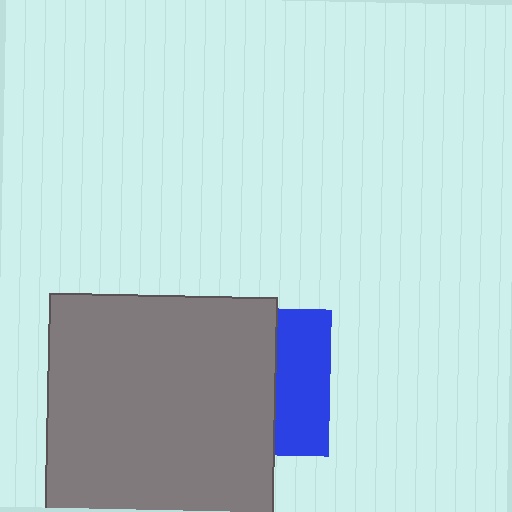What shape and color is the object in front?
The object in front is a gray rectangle.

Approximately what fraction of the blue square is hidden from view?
Roughly 64% of the blue square is hidden behind the gray rectangle.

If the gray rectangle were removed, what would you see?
You would see the complete blue square.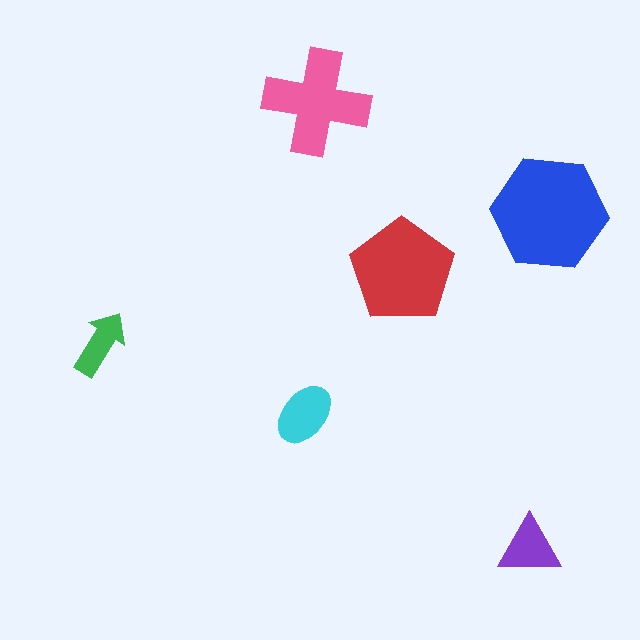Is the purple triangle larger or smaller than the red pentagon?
Smaller.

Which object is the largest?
The blue hexagon.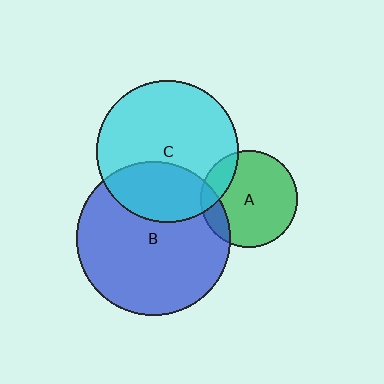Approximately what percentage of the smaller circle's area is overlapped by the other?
Approximately 30%.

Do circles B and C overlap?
Yes.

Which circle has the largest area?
Circle B (blue).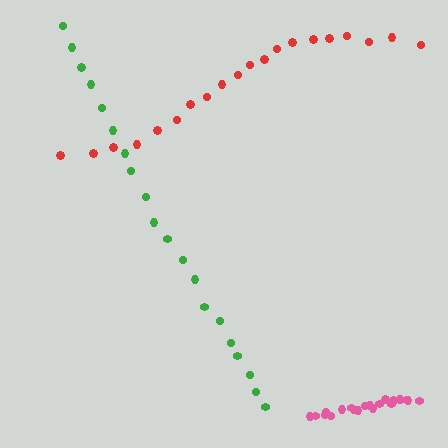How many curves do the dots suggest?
There are 3 distinct paths.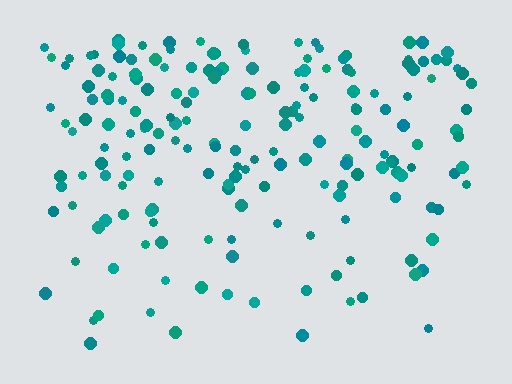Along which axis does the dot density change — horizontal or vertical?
Vertical.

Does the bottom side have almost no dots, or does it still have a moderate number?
Still a moderate number, just noticeably fewer than the top.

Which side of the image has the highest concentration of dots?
The top.